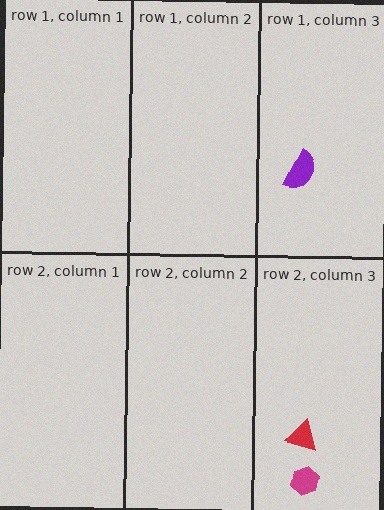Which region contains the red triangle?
The row 2, column 3 region.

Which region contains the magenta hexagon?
The row 2, column 3 region.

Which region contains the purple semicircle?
The row 1, column 3 region.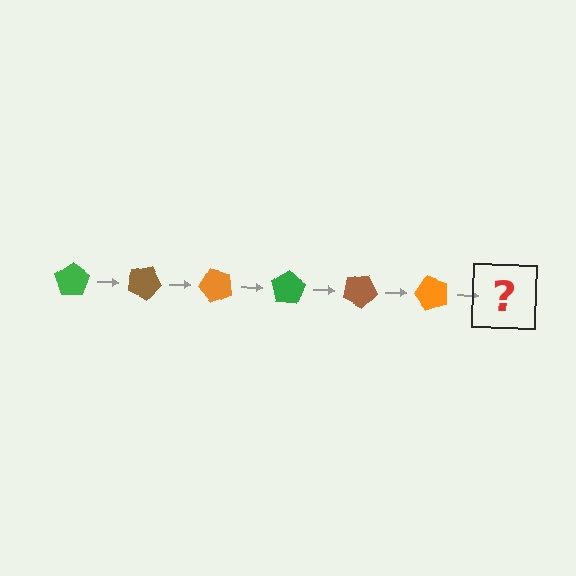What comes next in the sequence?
The next element should be a green pentagon, rotated 150 degrees from the start.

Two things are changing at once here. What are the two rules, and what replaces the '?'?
The two rules are that it rotates 25 degrees each step and the color cycles through green, brown, and orange. The '?' should be a green pentagon, rotated 150 degrees from the start.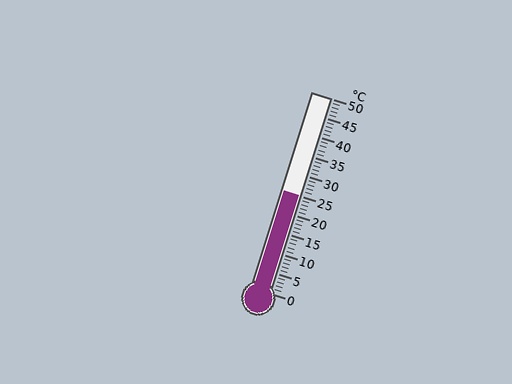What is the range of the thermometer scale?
The thermometer scale ranges from 0°C to 50°C.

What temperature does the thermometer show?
The thermometer shows approximately 25°C.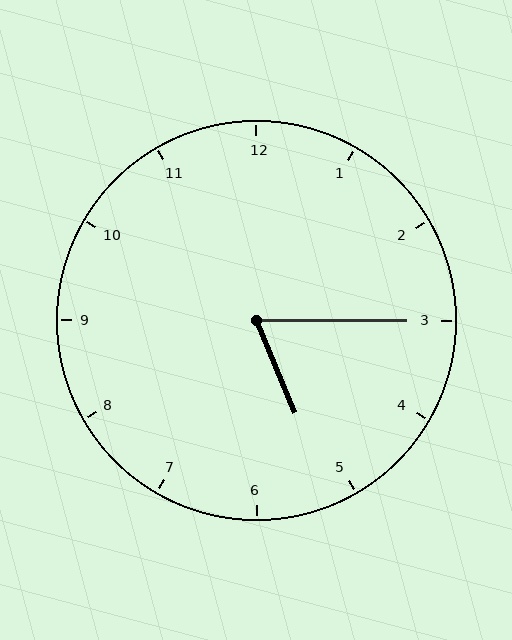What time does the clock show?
5:15.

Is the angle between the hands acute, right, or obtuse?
It is acute.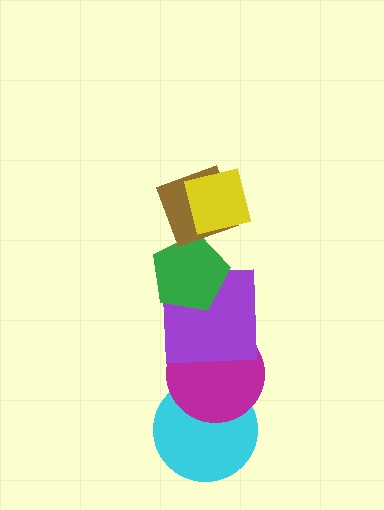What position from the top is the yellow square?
The yellow square is 1st from the top.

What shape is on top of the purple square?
The green pentagon is on top of the purple square.